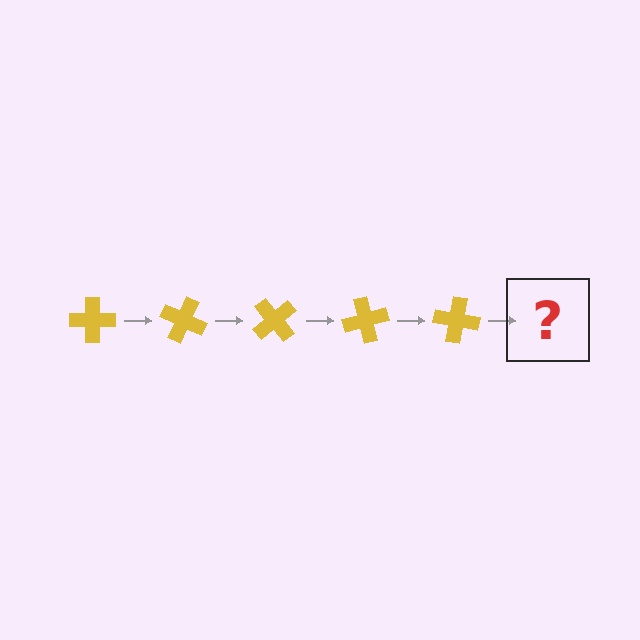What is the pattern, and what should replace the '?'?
The pattern is that the cross rotates 25 degrees each step. The '?' should be a yellow cross rotated 125 degrees.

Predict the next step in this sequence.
The next step is a yellow cross rotated 125 degrees.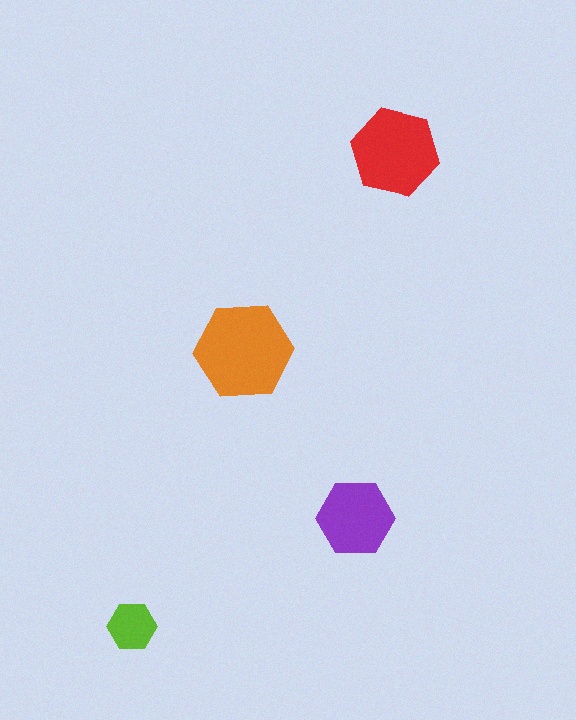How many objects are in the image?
There are 4 objects in the image.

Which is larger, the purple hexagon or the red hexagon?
The red one.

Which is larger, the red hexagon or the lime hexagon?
The red one.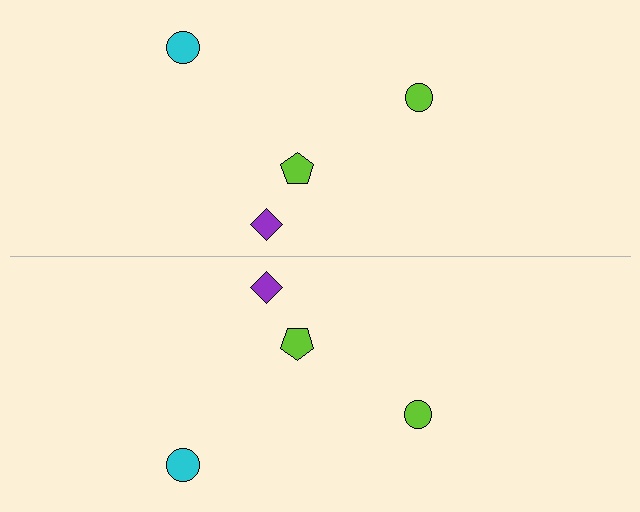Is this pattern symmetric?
Yes, this pattern has bilateral (reflection) symmetry.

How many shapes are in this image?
There are 8 shapes in this image.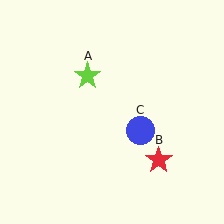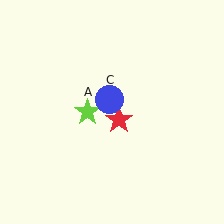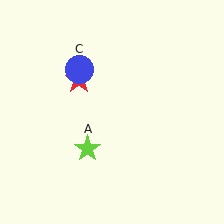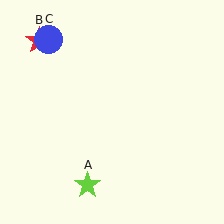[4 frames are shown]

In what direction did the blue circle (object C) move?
The blue circle (object C) moved up and to the left.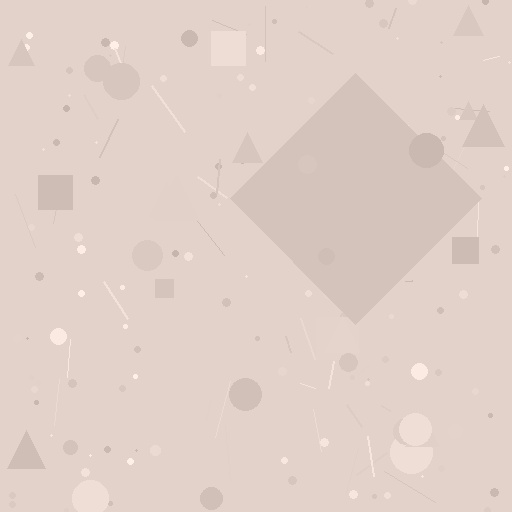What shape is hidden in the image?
A diamond is hidden in the image.